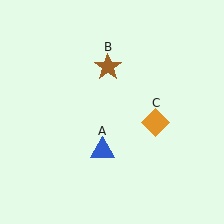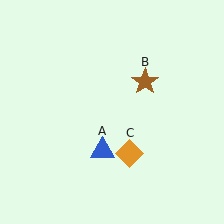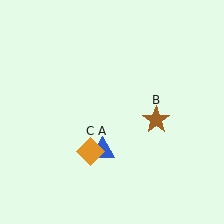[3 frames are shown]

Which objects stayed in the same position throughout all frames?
Blue triangle (object A) remained stationary.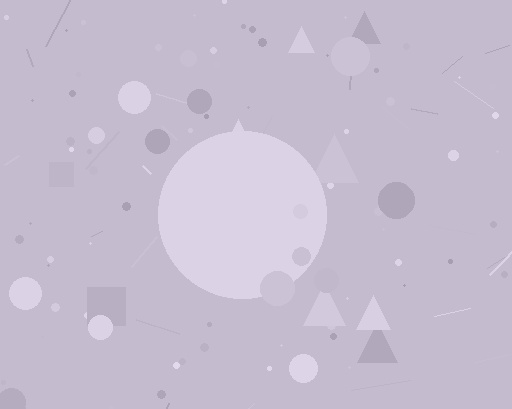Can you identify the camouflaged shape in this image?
The camouflaged shape is a circle.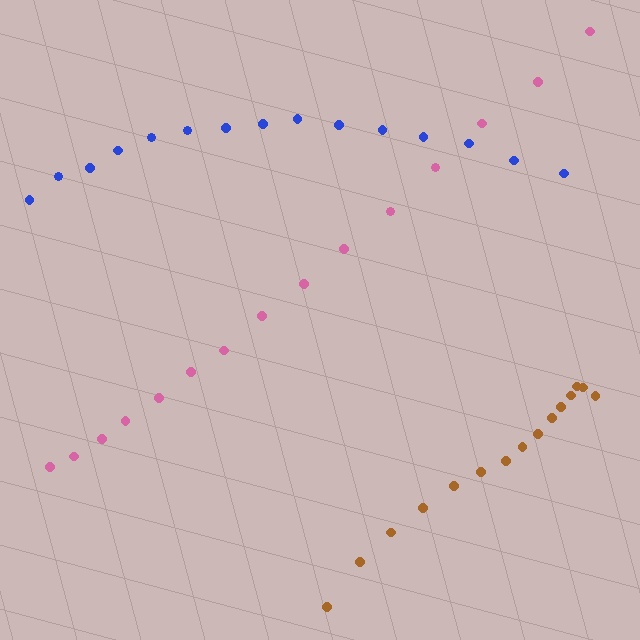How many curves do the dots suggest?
There are 3 distinct paths.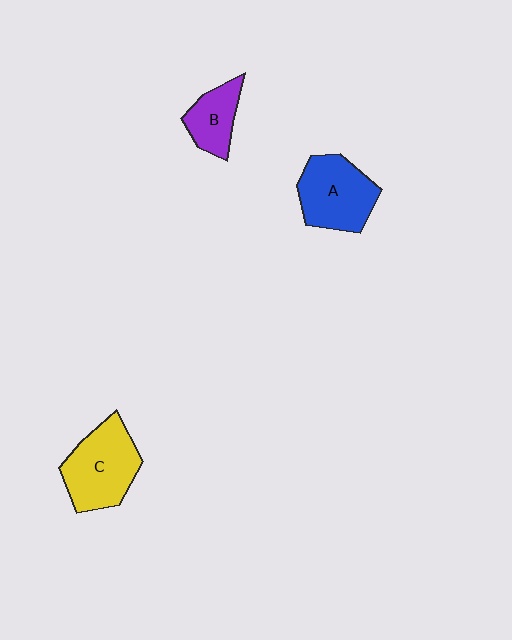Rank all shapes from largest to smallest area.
From largest to smallest: C (yellow), A (blue), B (purple).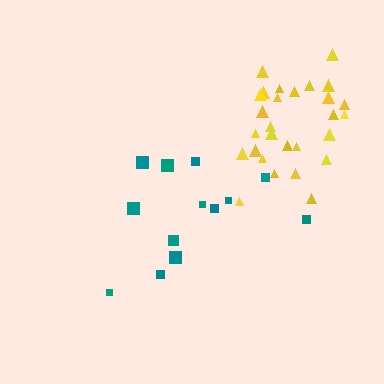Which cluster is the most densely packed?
Yellow.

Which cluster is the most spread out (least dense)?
Teal.